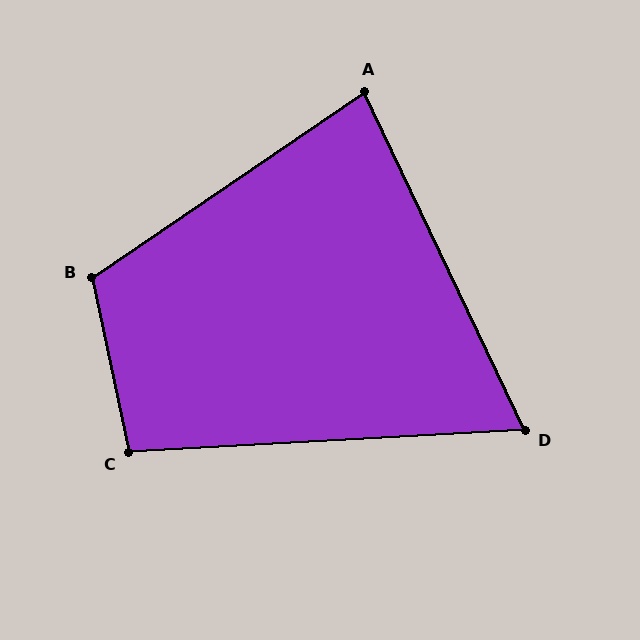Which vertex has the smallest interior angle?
D, at approximately 68 degrees.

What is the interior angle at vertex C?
Approximately 99 degrees (obtuse).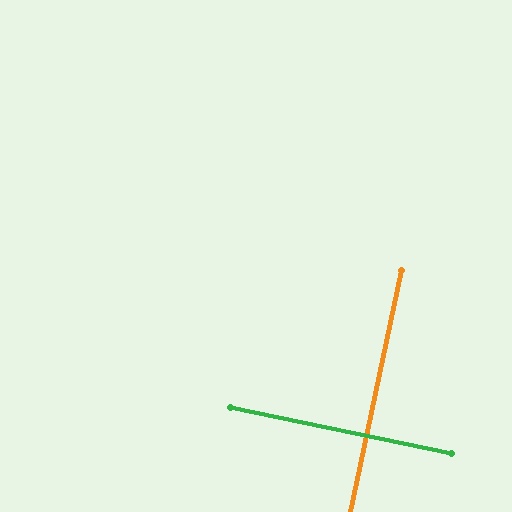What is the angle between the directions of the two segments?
Approximately 90 degrees.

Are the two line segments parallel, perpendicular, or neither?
Perpendicular — they meet at approximately 90°.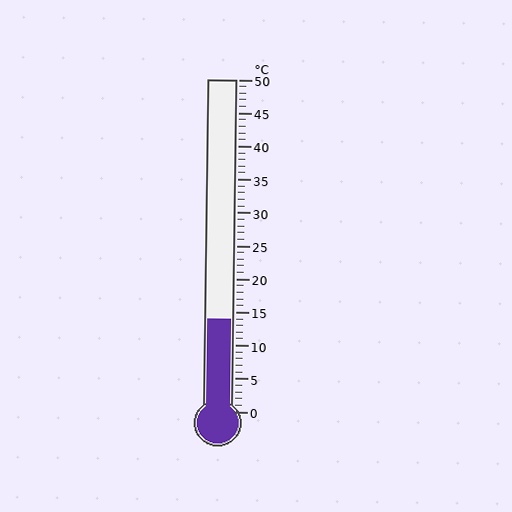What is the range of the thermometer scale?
The thermometer scale ranges from 0°C to 50°C.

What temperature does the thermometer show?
The thermometer shows approximately 14°C.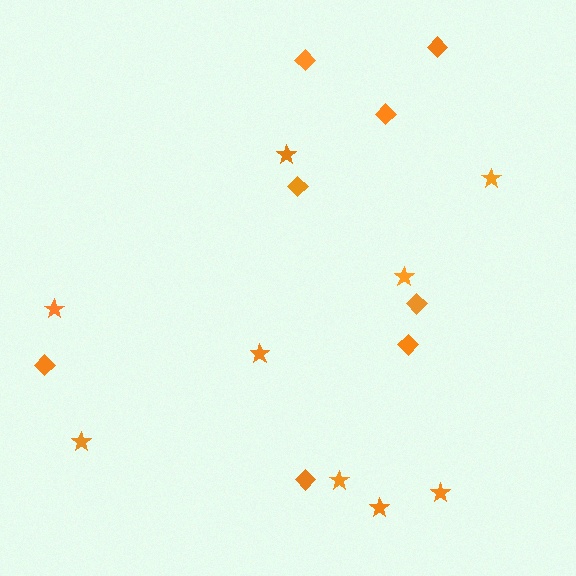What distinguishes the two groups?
There are 2 groups: one group of diamonds (8) and one group of stars (9).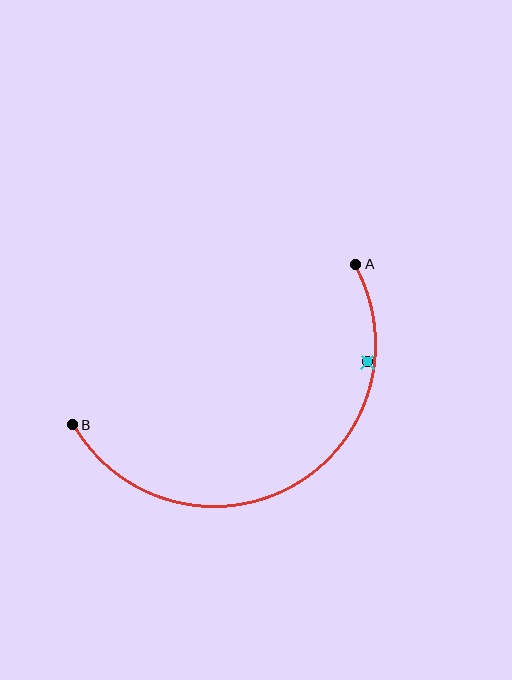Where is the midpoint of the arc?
The arc midpoint is the point on the curve farthest from the straight line joining A and B. It sits below that line.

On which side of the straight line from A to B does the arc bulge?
The arc bulges below the straight line connecting A and B.